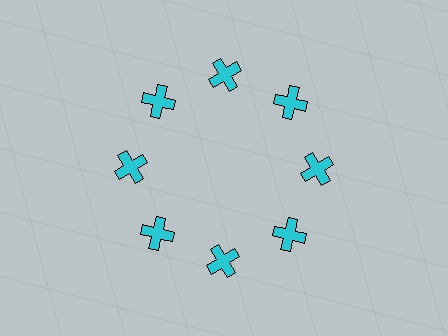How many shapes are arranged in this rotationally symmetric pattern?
There are 8 shapes, arranged in 8 groups of 1.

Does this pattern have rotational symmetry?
Yes, this pattern has 8-fold rotational symmetry. It looks the same after rotating 45 degrees around the center.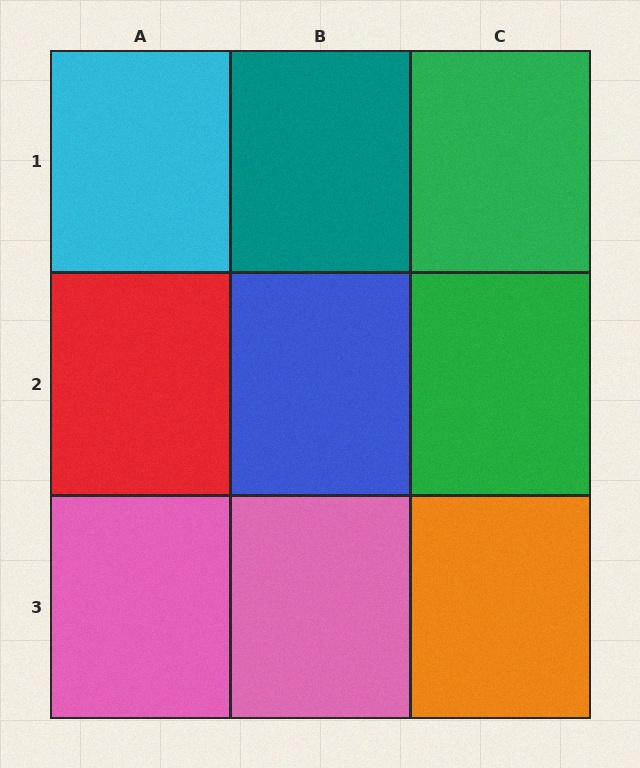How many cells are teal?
1 cell is teal.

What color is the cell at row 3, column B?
Pink.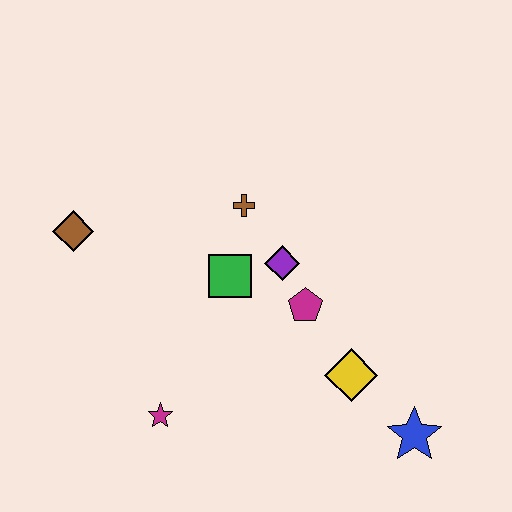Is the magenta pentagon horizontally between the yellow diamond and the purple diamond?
Yes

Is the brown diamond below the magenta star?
No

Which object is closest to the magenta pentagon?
The purple diamond is closest to the magenta pentagon.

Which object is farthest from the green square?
The blue star is farthest from the green square.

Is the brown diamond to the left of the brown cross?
Yes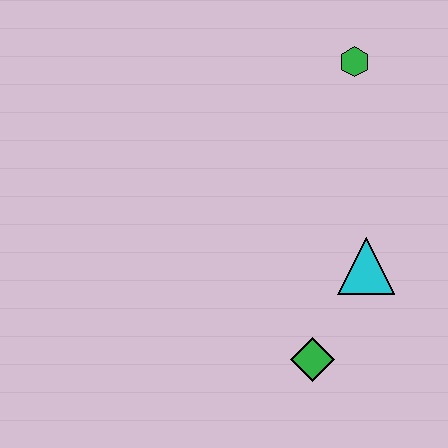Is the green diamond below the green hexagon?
Yes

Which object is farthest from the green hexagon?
The green diamond is farthest from the green hexagon.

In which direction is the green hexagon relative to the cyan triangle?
The green hexagon is above the cyan triangle.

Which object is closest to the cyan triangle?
The green diamond is closest to the cyan triangle.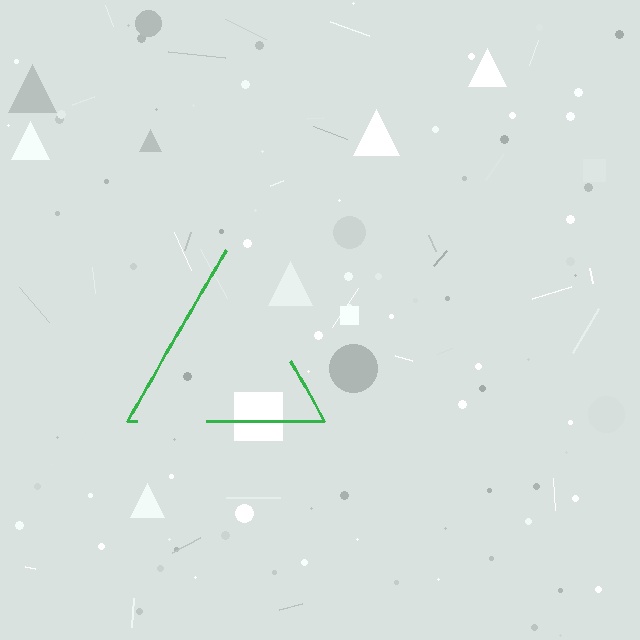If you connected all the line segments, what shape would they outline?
They would outline a triangle.